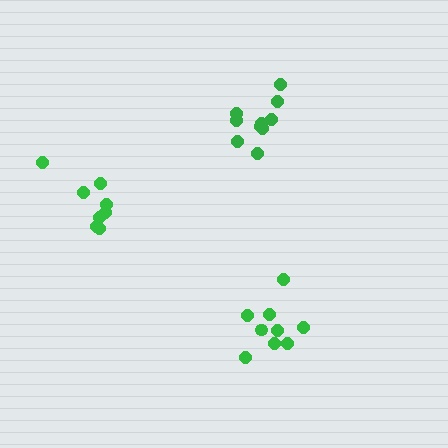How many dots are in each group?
Group 1: 10 dots, Group 2: 9 dots, Group 3: 8 dots (27 total).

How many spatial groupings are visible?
There are 3 spatial groupings.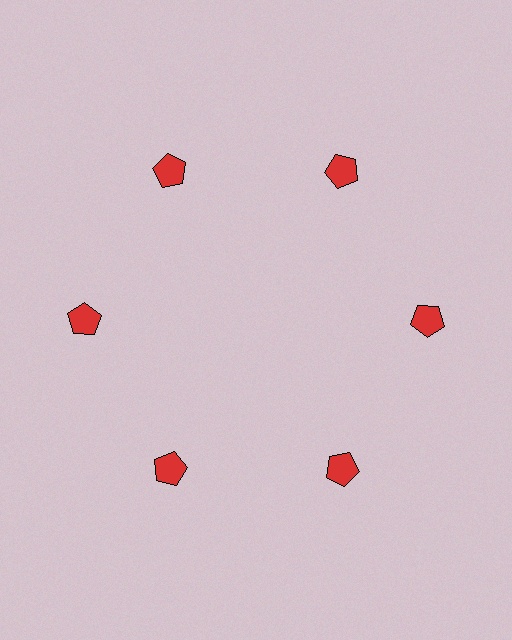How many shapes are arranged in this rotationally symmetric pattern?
There are 6 shapes, arranged in 6 groups of 1.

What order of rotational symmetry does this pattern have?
This pattern has 6-fold rotational symmetry.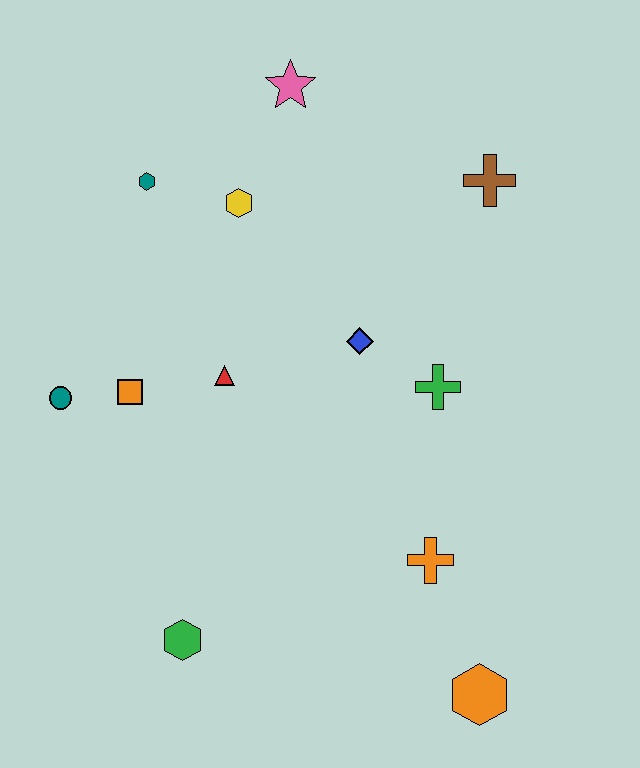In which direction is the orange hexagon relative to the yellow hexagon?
The orange hexagon is below the yellow hexagon.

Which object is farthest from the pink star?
The orange hexagon is farthest from the pink star.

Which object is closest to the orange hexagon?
The orange cross is closest to the orange hexagon.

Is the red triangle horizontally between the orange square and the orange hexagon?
Yes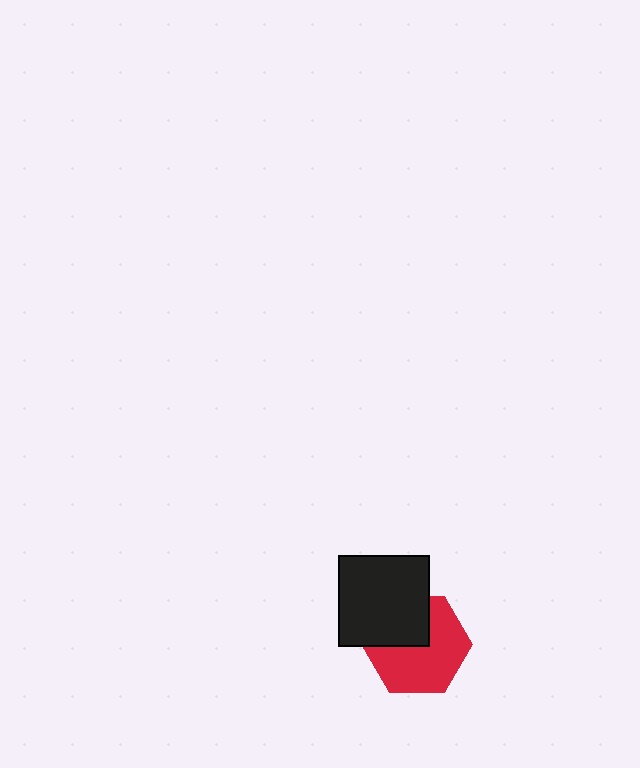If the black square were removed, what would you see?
You would see the complete red hexagon.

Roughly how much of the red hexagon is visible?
Most of it is visible (roughly 65%).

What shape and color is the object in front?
The object in front is a black square.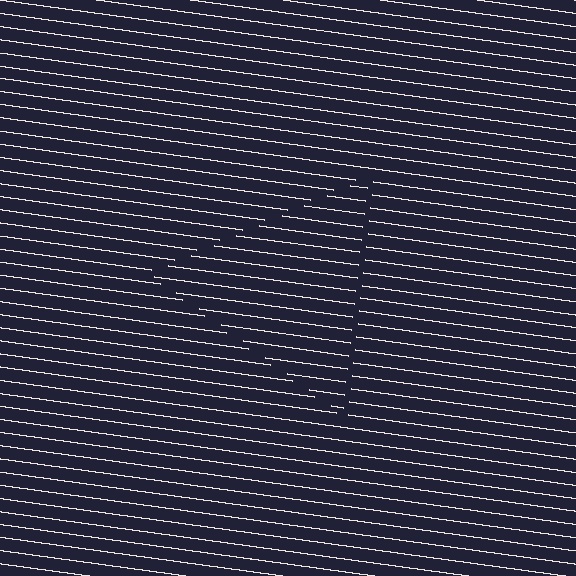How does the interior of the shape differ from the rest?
The interior of the shape contains the same grating, shifted by half a period — the contour is defined by the phase discontinuity where line-ends from the inner and outer gratings abut.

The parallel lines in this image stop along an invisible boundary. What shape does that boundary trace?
An illusory triangle. The interior of the shape contains the same grating, shifted by half a period — the contour is defined by the phase discontinuity where line-ends from the inner and outer gratings abut.